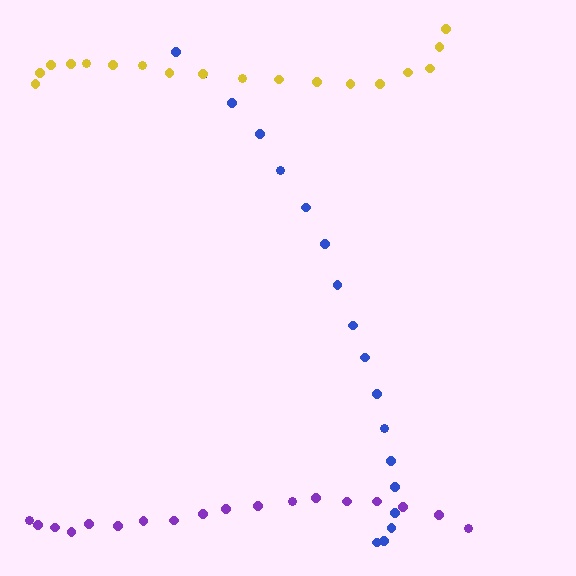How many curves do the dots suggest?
There are 3 distinct paths.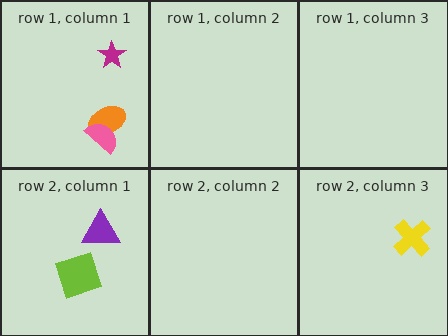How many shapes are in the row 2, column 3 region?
1.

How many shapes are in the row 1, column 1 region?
3.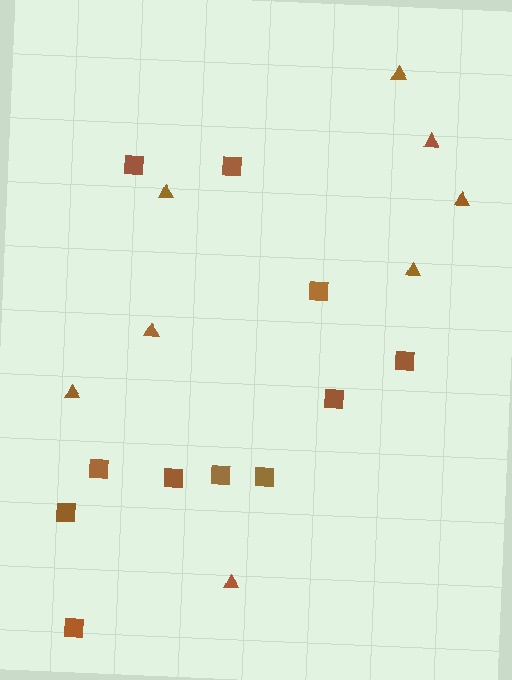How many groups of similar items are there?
There are 2 groups: one group of triangles (8) and one group of squares (11).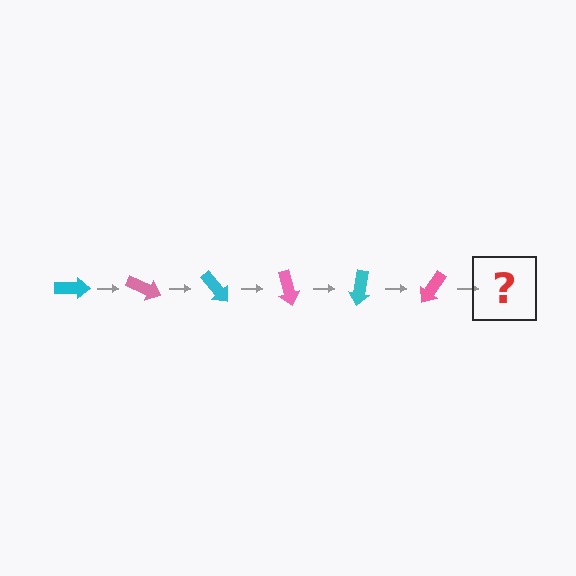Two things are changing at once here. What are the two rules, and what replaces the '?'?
The two rules are that it rotates 25 degrees each step and the color cycles through cyan and pink. The '?' should be a cyan arrow, rotated 150 degrees from the start.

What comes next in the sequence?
The next element should be a cyan arrow, rotated 150 degrees from the start.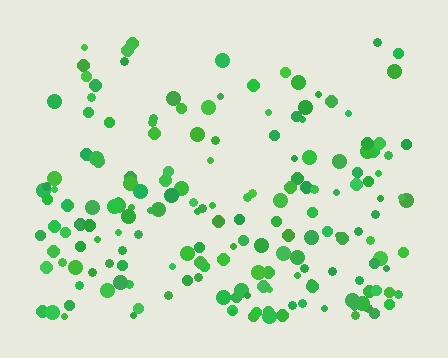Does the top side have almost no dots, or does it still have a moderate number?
Still a moderate number, just noticeably fewer than the bottom.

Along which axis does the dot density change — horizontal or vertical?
Vertical.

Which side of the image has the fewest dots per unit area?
The top.